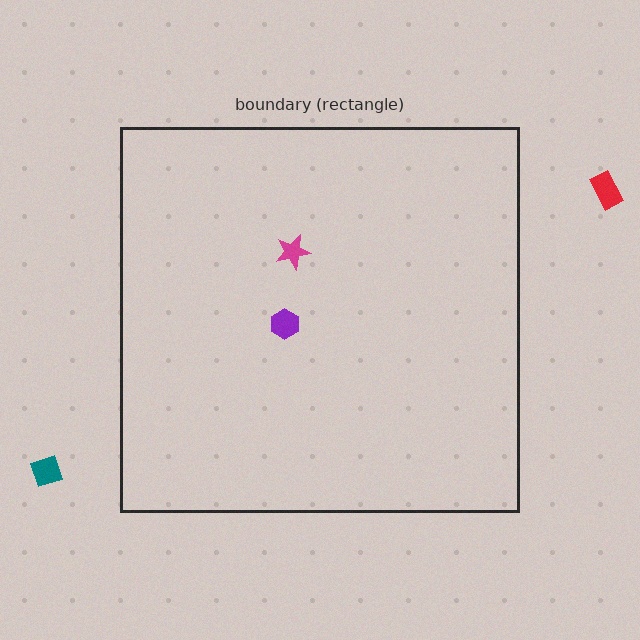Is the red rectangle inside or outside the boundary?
Outside.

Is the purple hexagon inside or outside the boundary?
Inside.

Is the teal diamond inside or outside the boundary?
Outside.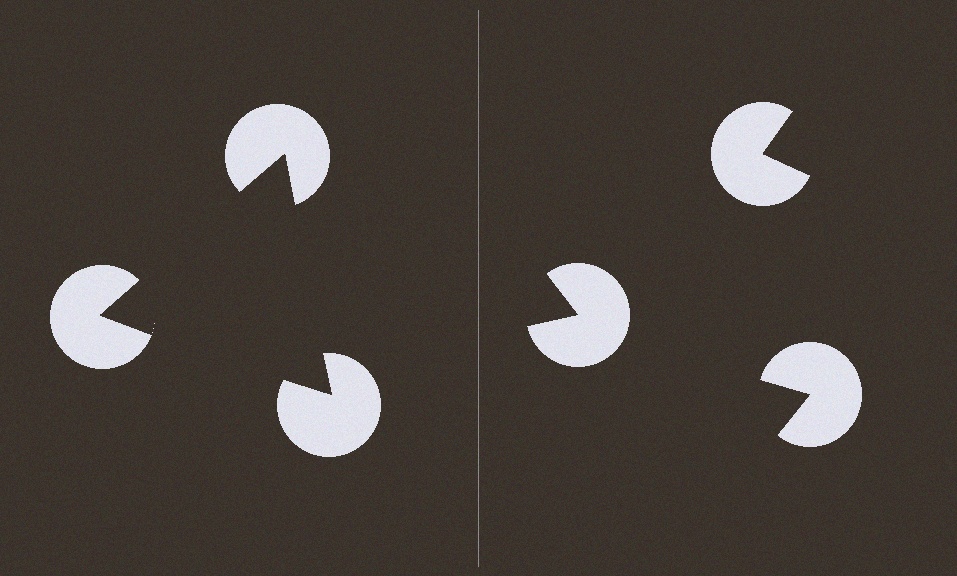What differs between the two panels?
The pac-man discs are positioned identically on both sides; only the wedge orientations differ. On the left they align to a triangle; on the right they are misaligned.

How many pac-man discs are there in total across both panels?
6 — 3 on each side.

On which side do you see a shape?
An illusory triangle appears on the left side. On the right side the wedge cuts are rotated, so no coherent shape forms.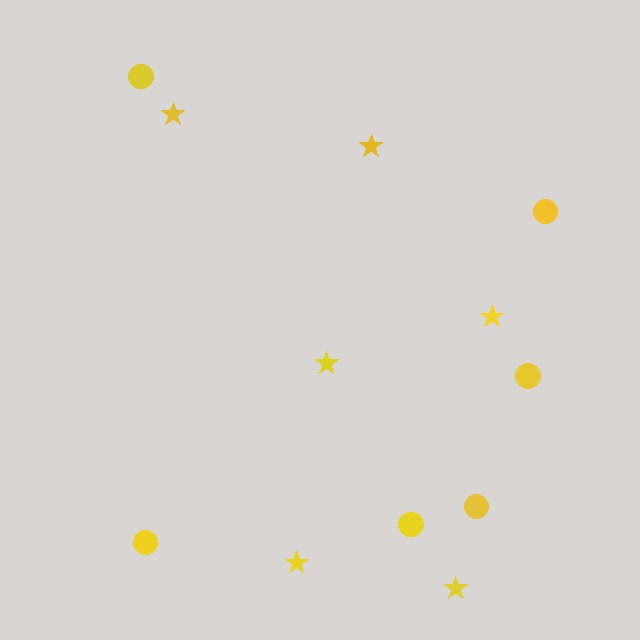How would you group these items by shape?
There are 2 groups: one group of circles (6) and one group of stars (6).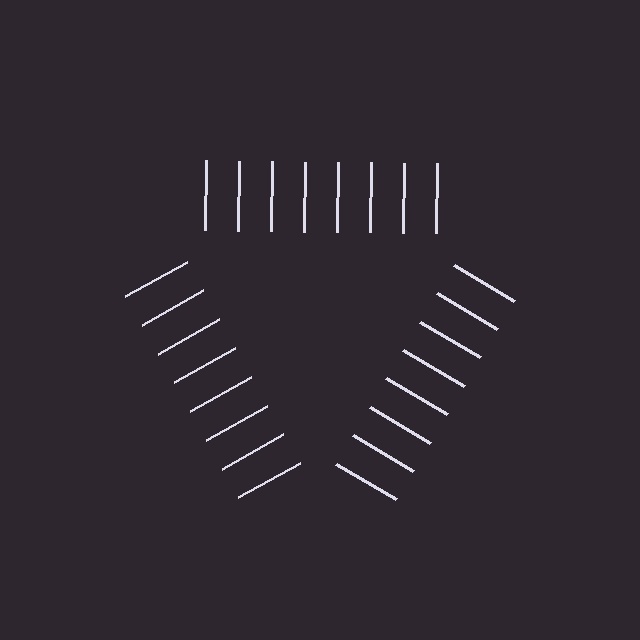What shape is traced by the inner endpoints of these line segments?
An illusory triangle — the line segments terminate on its edges but no continuous stroke is drawn.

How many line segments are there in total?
24 — 8 along each of the 3 edges.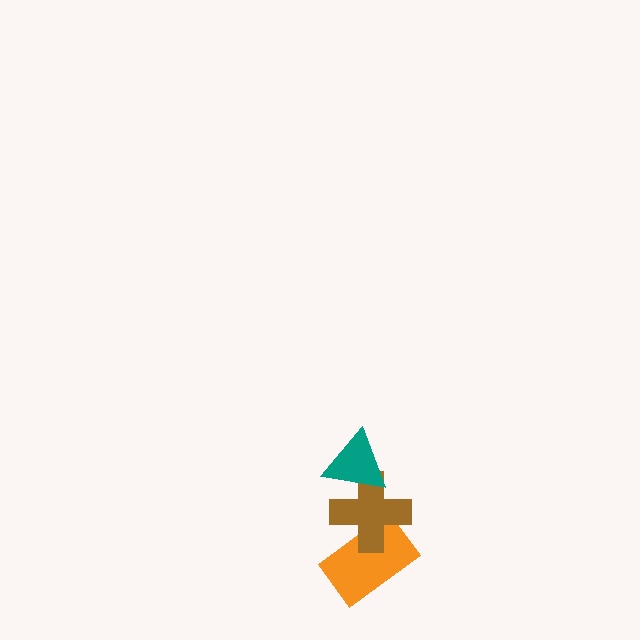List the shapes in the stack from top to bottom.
From top to bottom: the teal triangle, the brown cross, the orange rectangle.